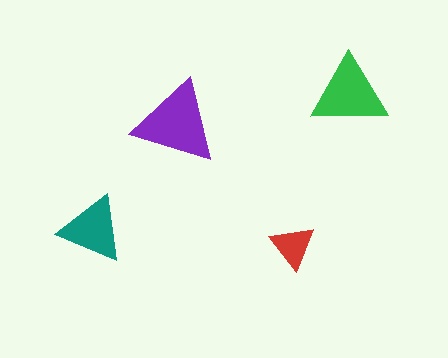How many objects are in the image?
There are 4 objects in the image.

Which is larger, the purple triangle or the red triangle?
The purple one.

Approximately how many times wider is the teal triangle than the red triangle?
About 1.5 times wider.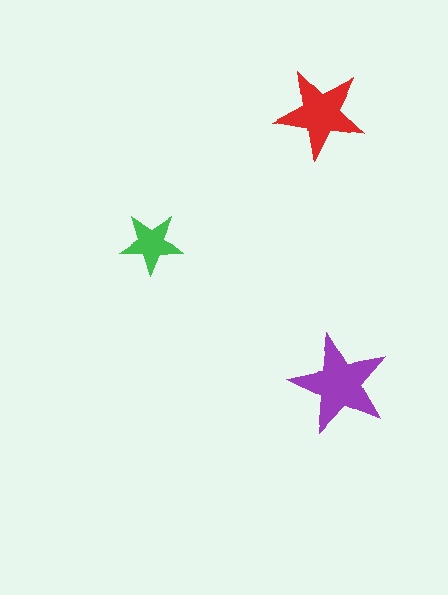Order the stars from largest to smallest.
the purple one, the red one, the green one.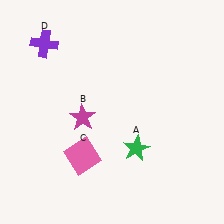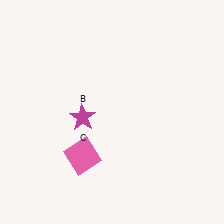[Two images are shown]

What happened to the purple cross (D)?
The purple cross (D) was removed in Image 2. It was in the top-left area of Image 1.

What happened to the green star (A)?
The green star (A) was removed in Image 2. It was in the bottom-right area of Image 1.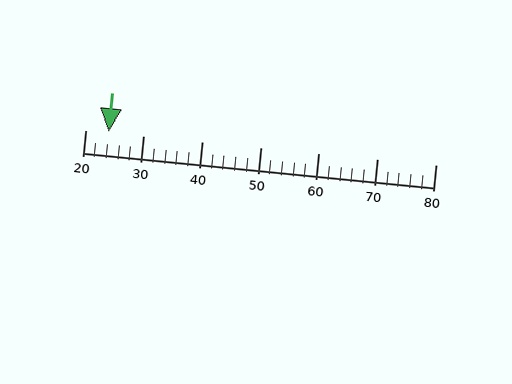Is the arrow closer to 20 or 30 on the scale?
The arrow is closer to 20.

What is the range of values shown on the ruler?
The ruler shows values from 20 to 80.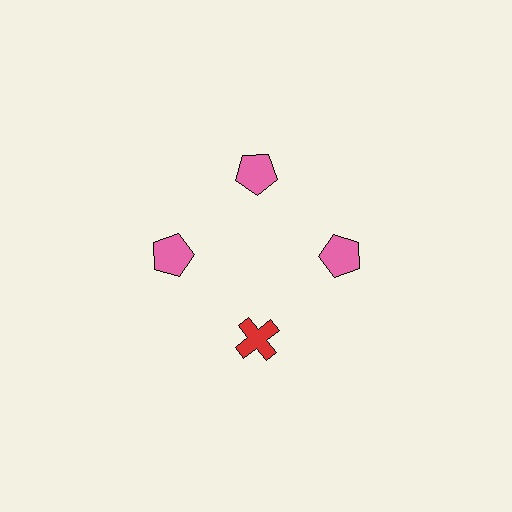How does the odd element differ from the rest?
It differs in both color (red instead of pink) and shape (cross instead of pentagon).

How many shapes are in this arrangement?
There are 4 shapes arranged in a ring pattern.